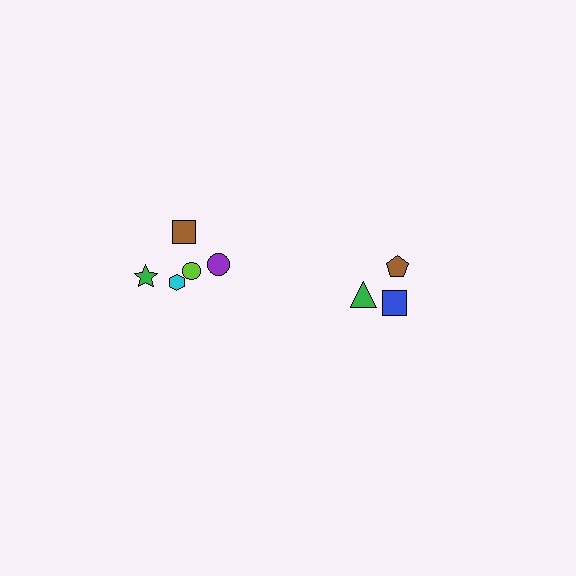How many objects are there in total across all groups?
There are 8 objects.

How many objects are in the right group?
There are 3 objects.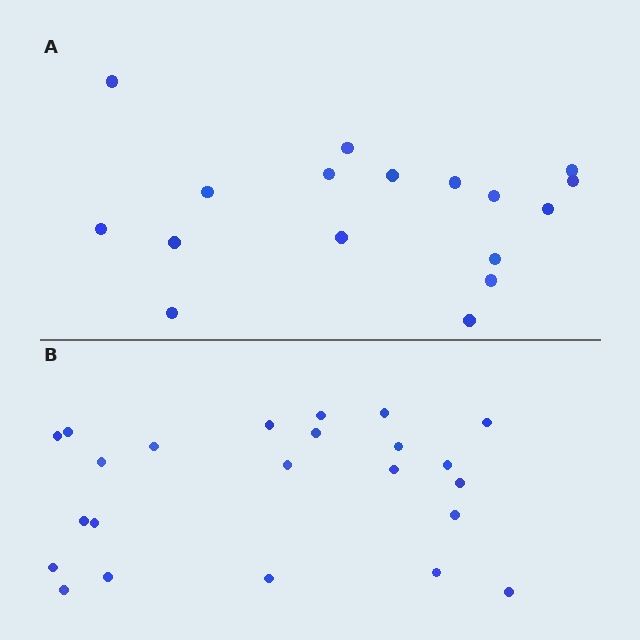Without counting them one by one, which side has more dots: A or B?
Region B (the bottom region) has more dots.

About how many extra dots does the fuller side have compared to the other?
Region B has about 6 more dots than region A.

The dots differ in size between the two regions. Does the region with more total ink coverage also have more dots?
No. Region A has more total ink coverage because its dots are larger, but region B actually contains more individual dots. Total area can be misleading — the number of items is what matters here.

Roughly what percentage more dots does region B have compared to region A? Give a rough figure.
About 35% more.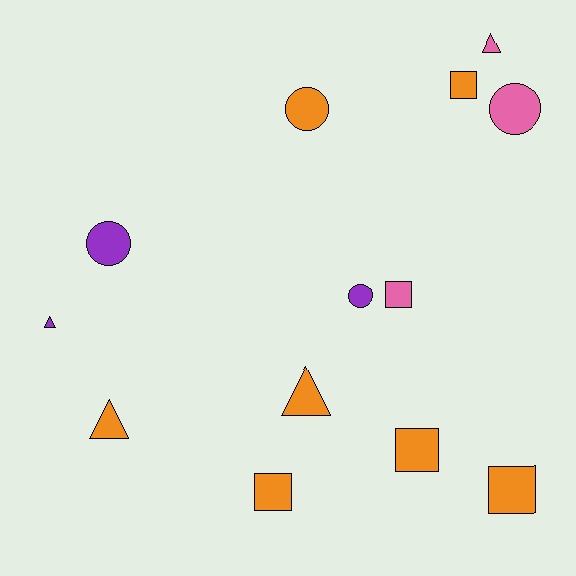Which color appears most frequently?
Orange, with 7 objects.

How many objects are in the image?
There are 13 objects.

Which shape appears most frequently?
Square, with 5 objects.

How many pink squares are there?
There is 1 pink square.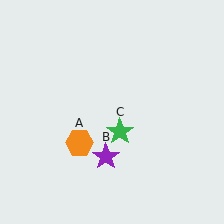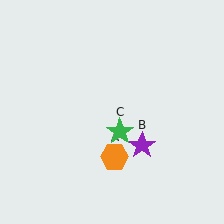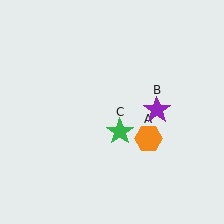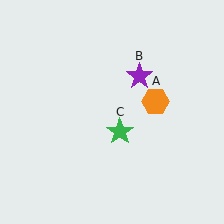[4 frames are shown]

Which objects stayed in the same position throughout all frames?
Green star (object C) remained stationary.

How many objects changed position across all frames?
2 objects changed position: orange hexagon (object A), purple star (object B).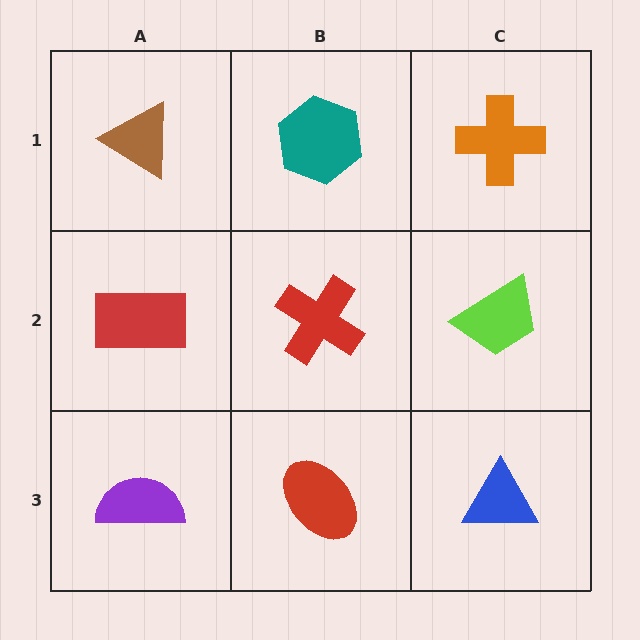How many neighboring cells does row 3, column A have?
2.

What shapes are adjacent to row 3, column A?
A red rectangle (row 2, column A), a red ellipse (row 3, column B).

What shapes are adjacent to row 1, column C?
A lime trapezoid (row 2, column C), a teal hexagon (row 1, column B).